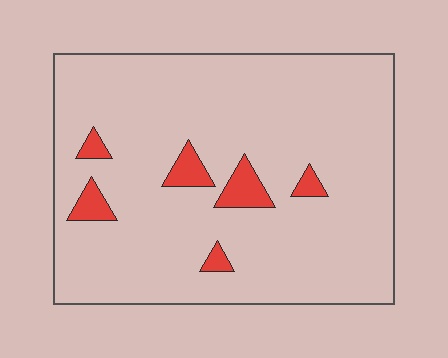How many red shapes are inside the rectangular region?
6.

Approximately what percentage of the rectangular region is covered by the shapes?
Approximately 5%.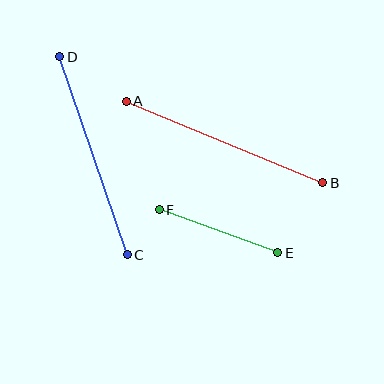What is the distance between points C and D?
The distance is approximately 209 pixels.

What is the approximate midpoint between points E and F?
The midpoint is at approximately (218, 231) pixels.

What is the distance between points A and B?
The distance is approximately 213 pixels.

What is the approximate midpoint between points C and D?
The midpoint is at approximately (94, 156) pixels.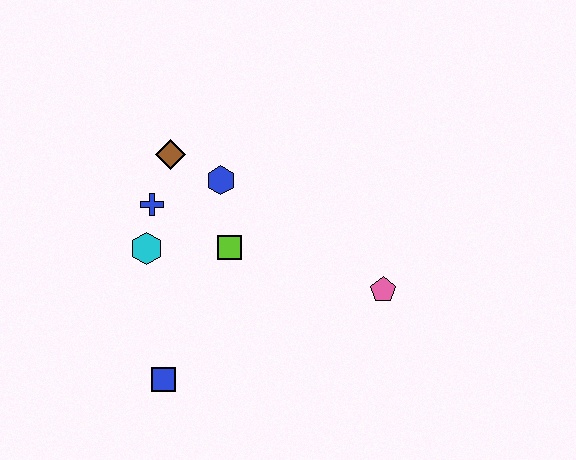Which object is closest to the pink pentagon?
The lime square is closest to the pink pentagon.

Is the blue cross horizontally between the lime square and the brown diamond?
No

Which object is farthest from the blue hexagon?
The blue square is farthest from the blue hexagon.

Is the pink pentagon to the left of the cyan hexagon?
No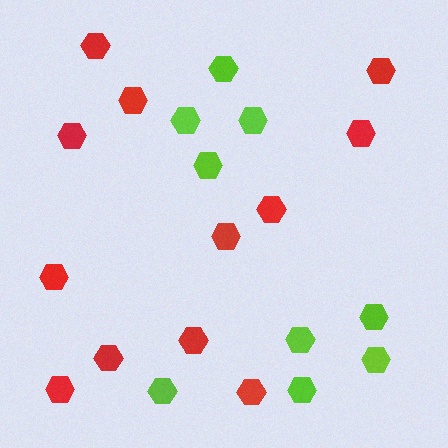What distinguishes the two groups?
There are 2 groups: one group of red hexagons (12) and one group of lime hexagons (9).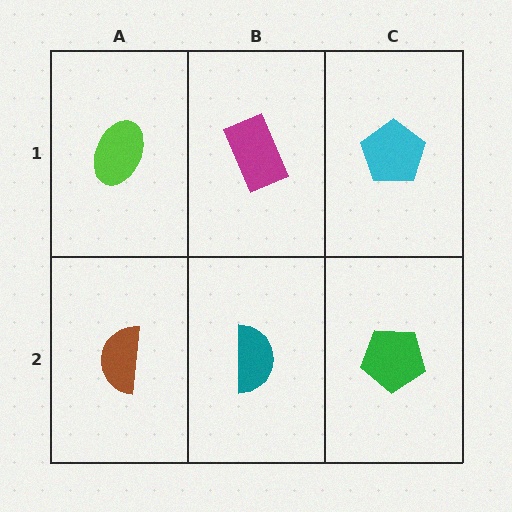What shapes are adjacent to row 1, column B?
A teal semicircle (row 2, column B), a lime ellipse (row 1, column A), a cyan pentagon (row 1, column C).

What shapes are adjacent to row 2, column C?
A cyan pentagon (row 1, column C), a teal semicircle (row 2, column B).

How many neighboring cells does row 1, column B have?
3.